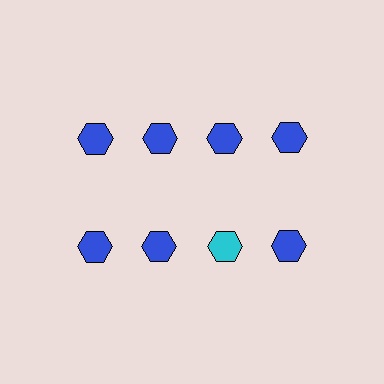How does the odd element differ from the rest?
It has a different color: cyan instead of blue.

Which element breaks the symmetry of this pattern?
The cyan hexagon in the second row, center column breaks the symmetry. All other shapes are blue hexagons.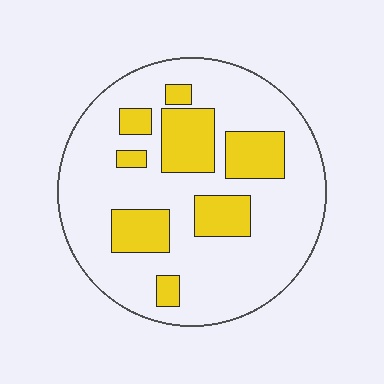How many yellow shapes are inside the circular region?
8.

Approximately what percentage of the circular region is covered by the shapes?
Approximately 25%.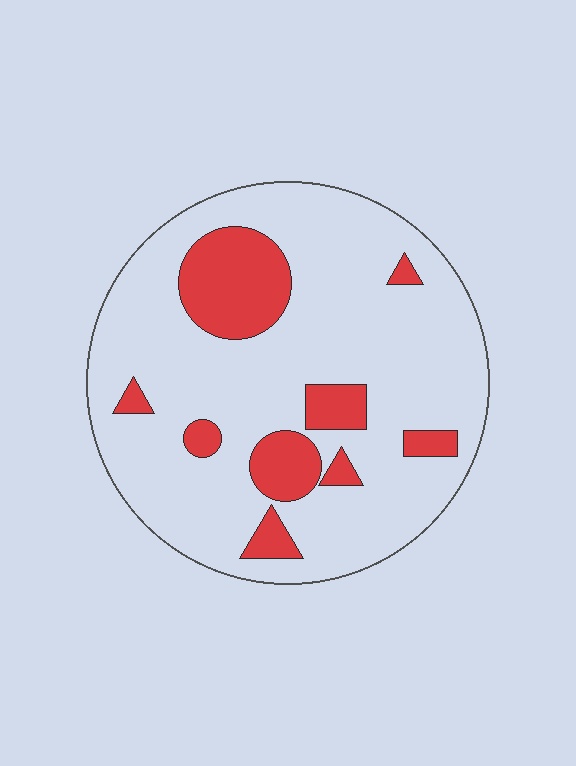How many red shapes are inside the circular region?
9.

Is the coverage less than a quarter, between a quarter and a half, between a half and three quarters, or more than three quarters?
Less than a quarter.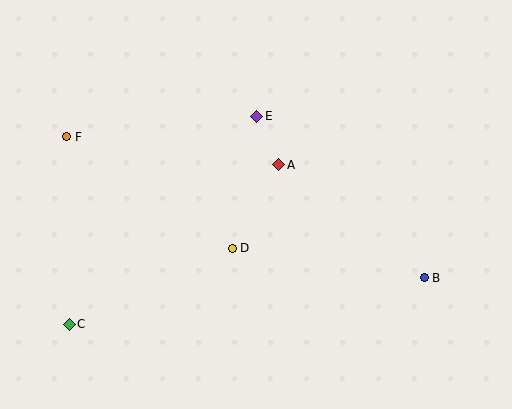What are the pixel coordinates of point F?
Point F is at (66, 137).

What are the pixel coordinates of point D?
Point D is at (232, 248).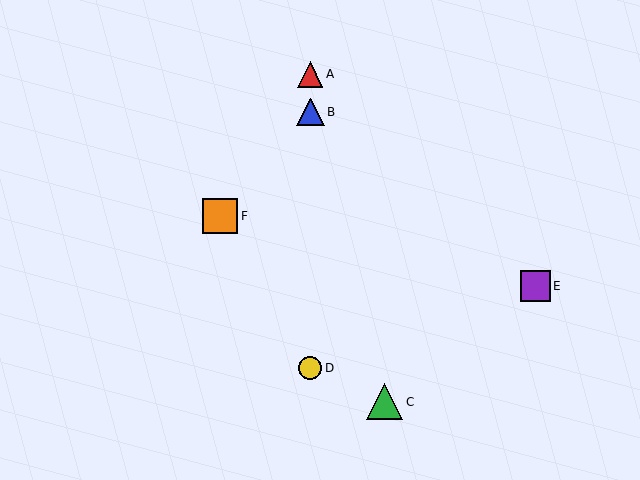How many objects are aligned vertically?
3 objects (A, B, D) are aligned vertically.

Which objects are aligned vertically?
Objects A, B, D are aligned vertically.